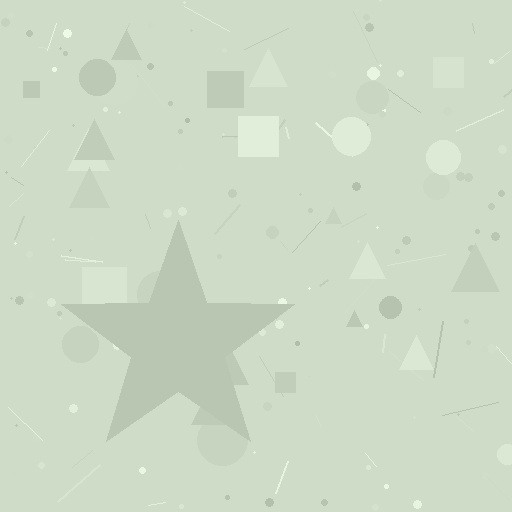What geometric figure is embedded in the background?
A star is embedded in the background.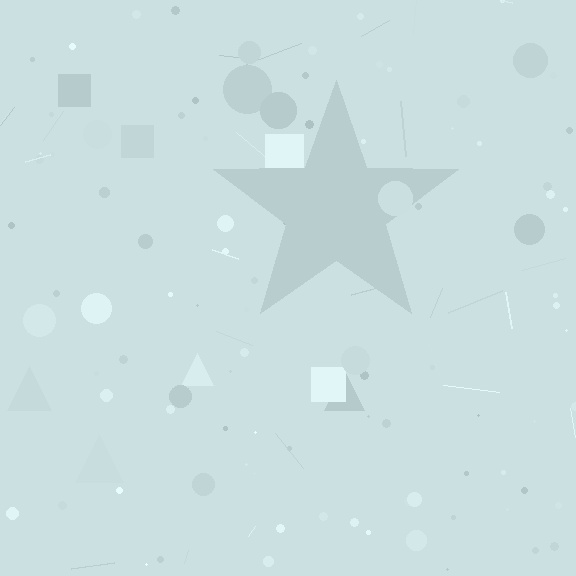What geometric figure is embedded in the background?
A star is embedded in the background.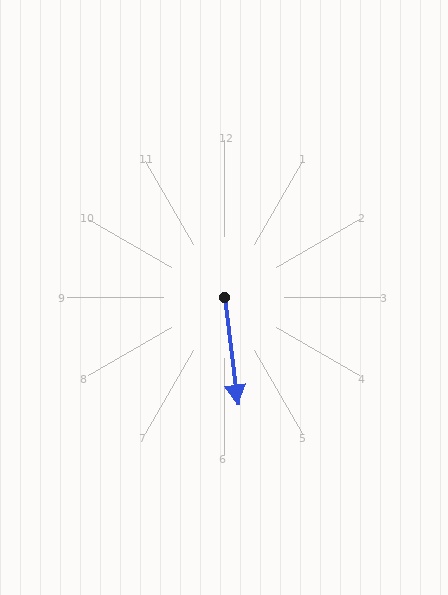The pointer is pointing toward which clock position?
Roughly 6 o'clock.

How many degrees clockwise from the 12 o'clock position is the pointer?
Approximately 173 degrees.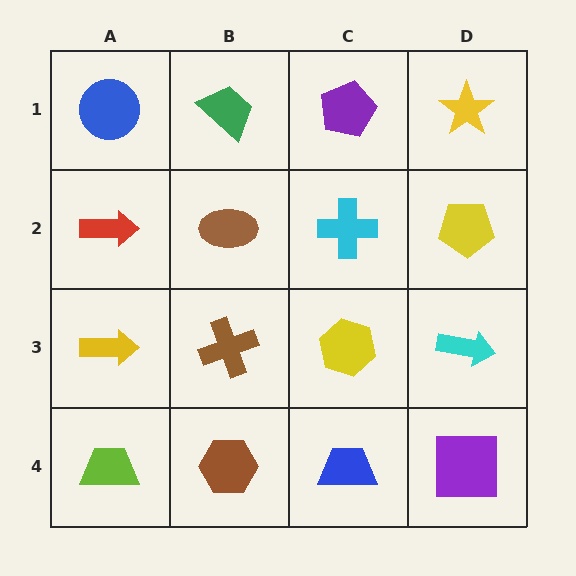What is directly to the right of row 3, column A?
A brown cross.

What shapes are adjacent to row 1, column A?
A red arrow (row 2, column A), a green trapezoid (row 1, column B).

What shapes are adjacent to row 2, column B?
A green trapezoid (row 1, column B), a brown cross (row 3, column B), a red arrow (row 2, column A), a cyan cross (row 2, column C).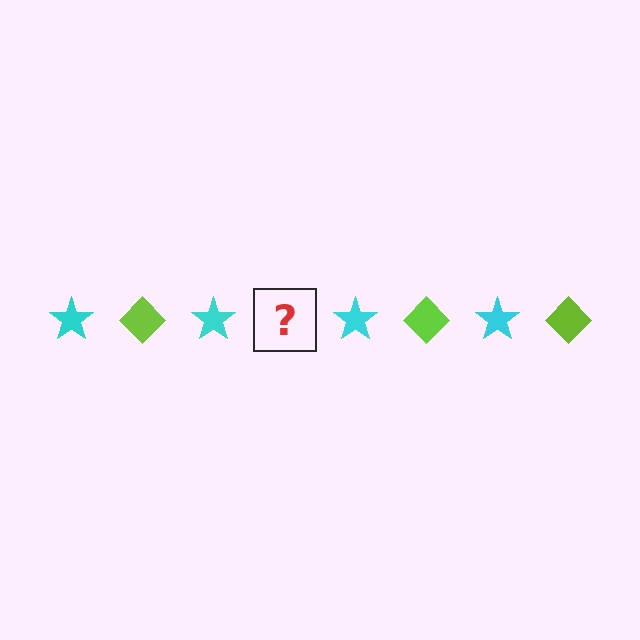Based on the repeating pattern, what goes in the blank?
The blank should be a lime diamond.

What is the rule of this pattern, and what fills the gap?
The rule is that the pattern alternates between cyan star and lime diamond. The gap should be filled with a lime diamond.